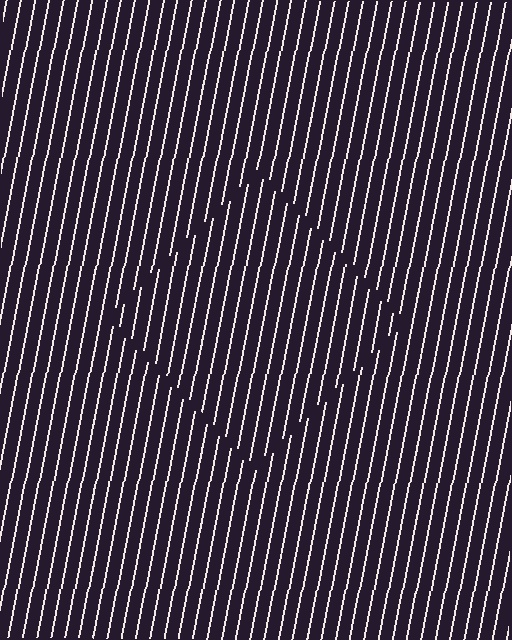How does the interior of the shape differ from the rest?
The interior of the shape contains the same grating, shifted by half a period — the contour is defined by the phase discontinuity where line-ends from the inner and outer gratings abut.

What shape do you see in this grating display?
An illusory square. The interior of the shape contains the same grating, shifted by half a period — the contour is defined by the phase discontinuity where line-ends from the inner and outer gratings abut.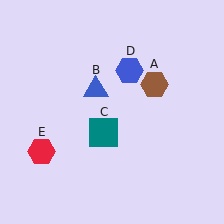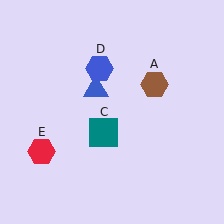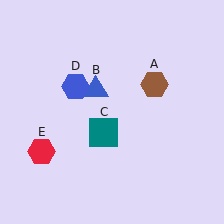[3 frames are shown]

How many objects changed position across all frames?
1 object changed position: blue hexagon (object D).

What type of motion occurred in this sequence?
The blue hexagon (object D) rotated counterclockwise around the center of the scene.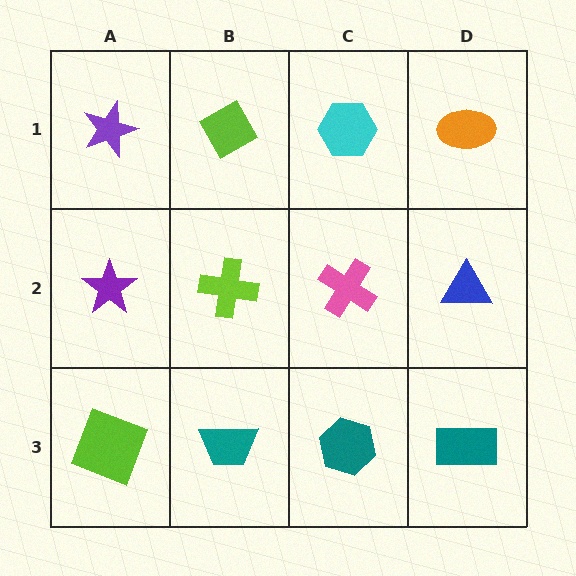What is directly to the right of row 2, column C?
A blue triangle.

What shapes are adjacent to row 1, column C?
A pink cross (row 2, column C), a lime diamond (row 1, column B), an orange ellipse (row 1, column D).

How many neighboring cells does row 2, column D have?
3.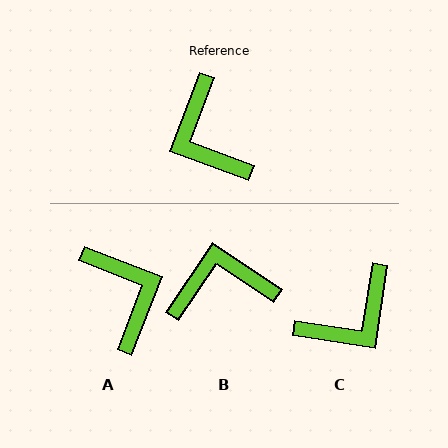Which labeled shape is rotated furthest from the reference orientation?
A, about 179 degrees away.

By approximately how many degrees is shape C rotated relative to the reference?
Approximately 102 degrees counter-clockwise.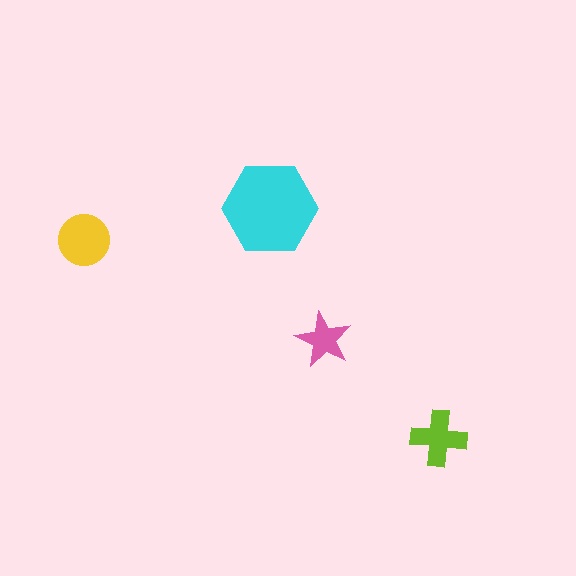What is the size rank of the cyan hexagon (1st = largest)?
1st.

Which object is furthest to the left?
The yellow circle is leftmost.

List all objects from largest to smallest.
The cyan hexagon, the yellow circle, the lime cross, the pink star.